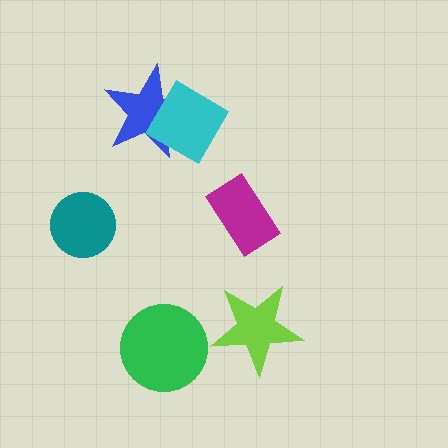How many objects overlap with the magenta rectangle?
0 objects overlap with the magenta rectangle.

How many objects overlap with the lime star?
0 objects overlap with the lime star.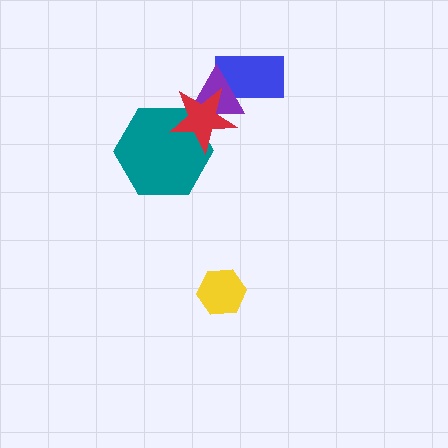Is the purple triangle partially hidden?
Yes, it is partially covered by another shape.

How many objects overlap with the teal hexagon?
1 object overlaps with the teal hexagon.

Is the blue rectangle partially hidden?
Yes, it is partially covered by another shape.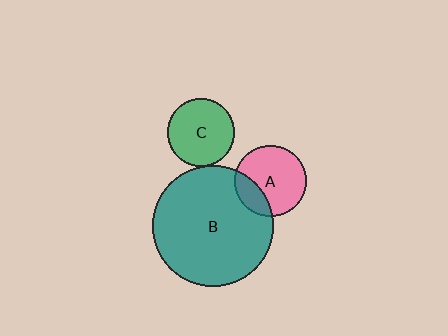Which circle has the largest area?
Circle B (teal).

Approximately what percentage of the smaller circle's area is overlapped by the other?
Approximately 25%.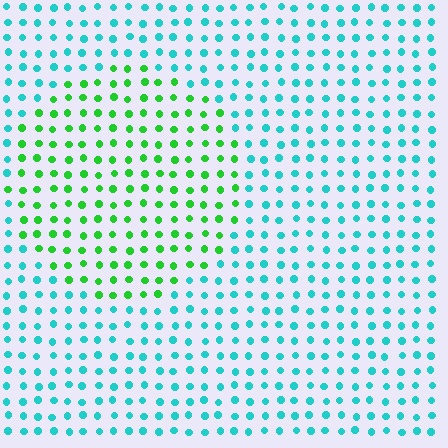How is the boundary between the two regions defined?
The boundary is defined purely by a slight shift in hue (about 55 degrees). Spacing, size, and orientation are identical on both sides.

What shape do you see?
I see a circle.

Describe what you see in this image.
The image is filled with small cyan elements in a uniform arrangement. A circle-shaped region is visible where the elements are tinted to a slightly different hue, forming a subtle color boundary.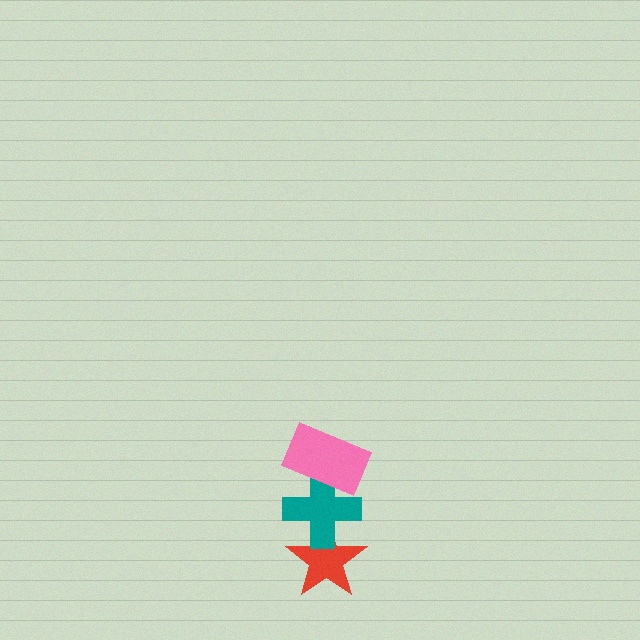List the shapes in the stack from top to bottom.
From top to bottom: the pink rectangle, the teal cross, the red star.